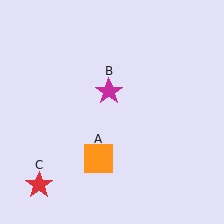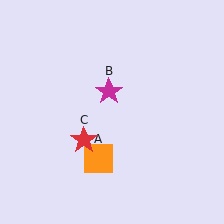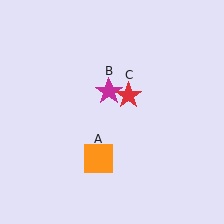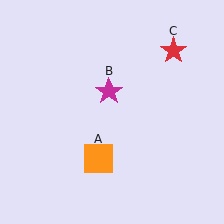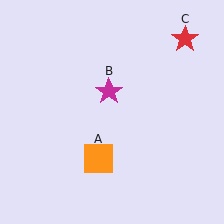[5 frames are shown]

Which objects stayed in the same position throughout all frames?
Orange square (object A) and magenta star (object B) remained stationary.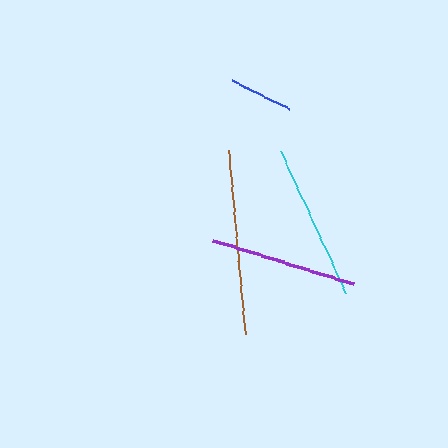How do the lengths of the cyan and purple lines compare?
The cyan and purple lines are approximately the same length.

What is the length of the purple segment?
The purple segment is approximately 147 pixels long.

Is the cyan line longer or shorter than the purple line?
The cyan line is longer than the purple line.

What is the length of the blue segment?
The blue segment is approximately 64 pixels long.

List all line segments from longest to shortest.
From longest to shortest: brown, cyan, purple, blue.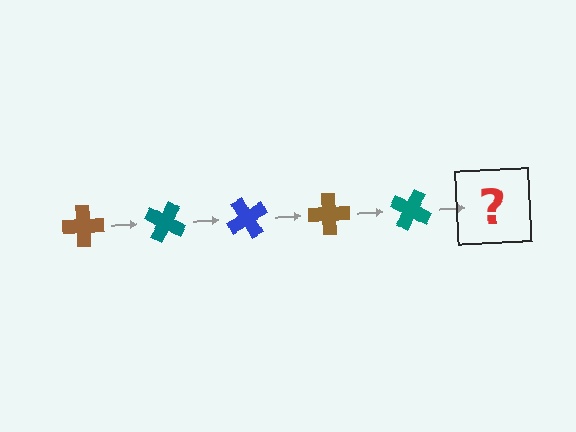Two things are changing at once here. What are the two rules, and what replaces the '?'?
The two rules are that it rotates 30 degrees each step and the color cycles through brown, teal, and blue. The '?' should be a blue cross, rotated 150 degrees from the start.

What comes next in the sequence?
The next element should be a blue cross, rotated 150 degrees from the start.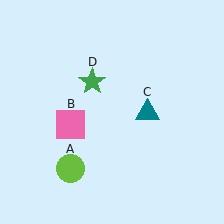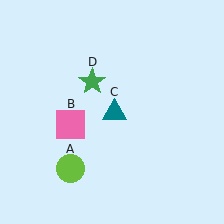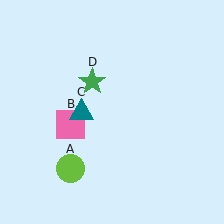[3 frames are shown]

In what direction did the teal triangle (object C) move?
The teal triangle (object C) moved left.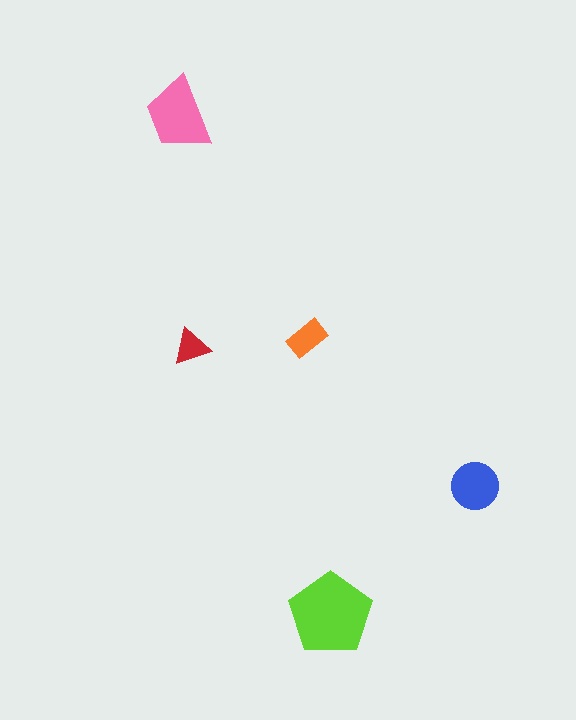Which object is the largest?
The lime pentagon.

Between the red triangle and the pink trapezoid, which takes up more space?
The pink trapezoid.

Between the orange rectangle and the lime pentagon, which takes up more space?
The lime pentagon.